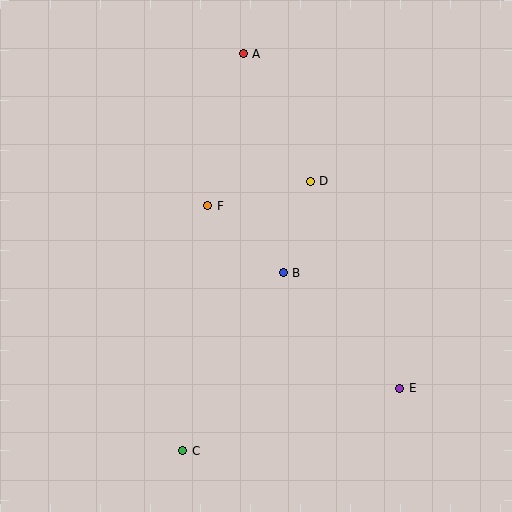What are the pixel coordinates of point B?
Point B is at (283, 273).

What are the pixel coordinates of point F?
Point F is at (208, 206).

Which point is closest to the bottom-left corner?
Point C is closest to the bottom-left corner.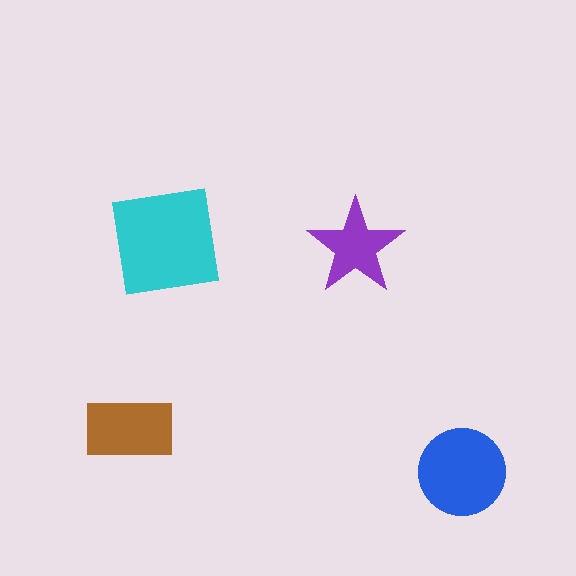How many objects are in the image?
There are 4 objects in the image.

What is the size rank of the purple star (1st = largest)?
4th.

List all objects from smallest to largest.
The purple star, the brown rectangle, the blue circle, the cyan square.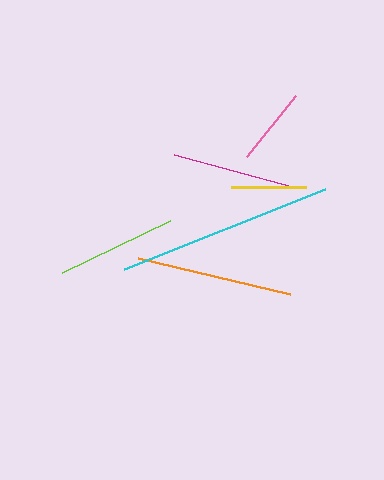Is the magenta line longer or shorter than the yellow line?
The magenta line is longer than the yellow line.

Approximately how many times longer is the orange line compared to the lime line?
The orange line is approximately 1.3 times the length of the lime line.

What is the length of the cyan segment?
The cyan segment is approximately 216 pixels long.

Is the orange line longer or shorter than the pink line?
The orange line is longer than the pink line.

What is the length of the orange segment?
The orange segment is approximately 156 pixels long.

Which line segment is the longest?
The cyan line is the longest at approximately 216 pixels.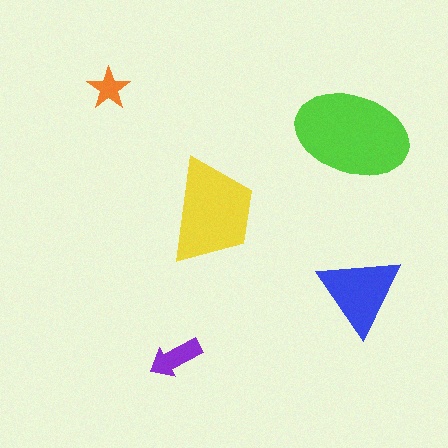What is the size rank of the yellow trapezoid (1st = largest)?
2nd.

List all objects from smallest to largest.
The orange star, the purple arrow, the blue triangle, the yellow trapezoid, the lime ellipse.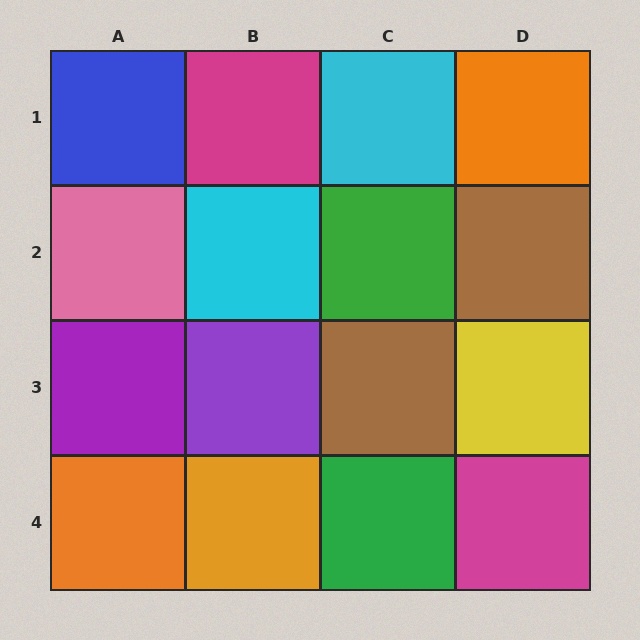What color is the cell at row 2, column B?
Cyan.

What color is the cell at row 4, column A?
Orange.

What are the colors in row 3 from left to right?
Purple, purple, brown, yellow.